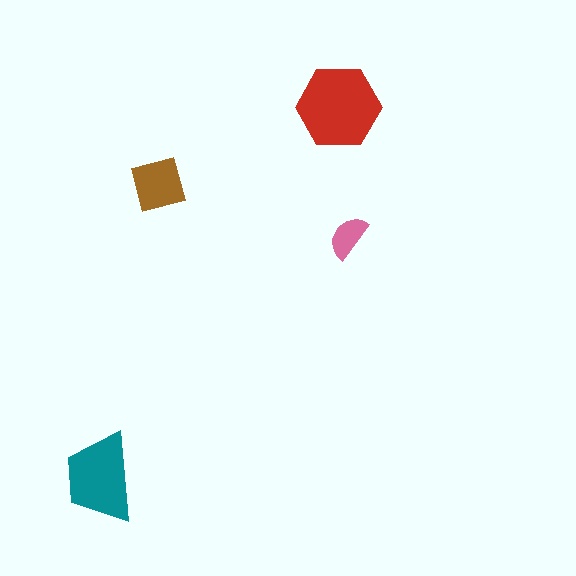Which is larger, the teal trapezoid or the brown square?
The teal trapezoid.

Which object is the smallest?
The pink semicircle.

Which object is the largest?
The red hexagon.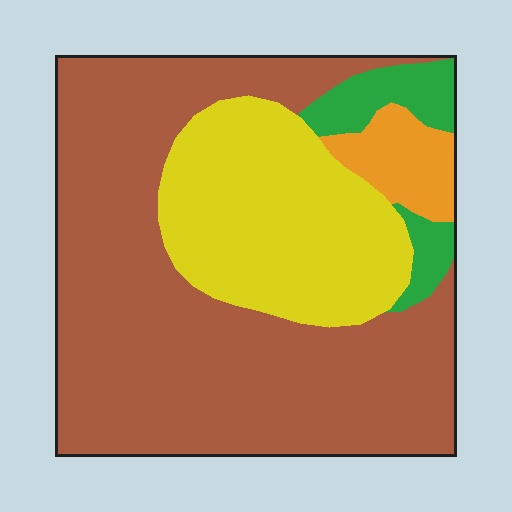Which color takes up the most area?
Brown, at roughly 60%.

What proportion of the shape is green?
Green takes up about one tenth (1/10) of the shape.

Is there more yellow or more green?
Yellow.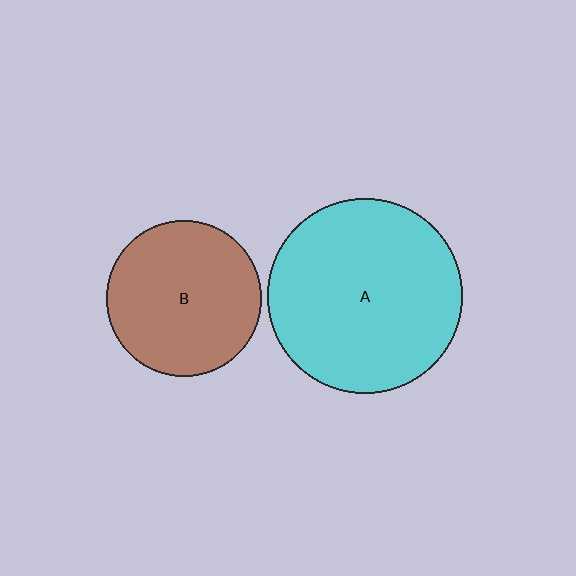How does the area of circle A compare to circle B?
Approximately 1.6 times.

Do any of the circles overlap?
No, none of the circles overlap.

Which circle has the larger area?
Circle A (cyan).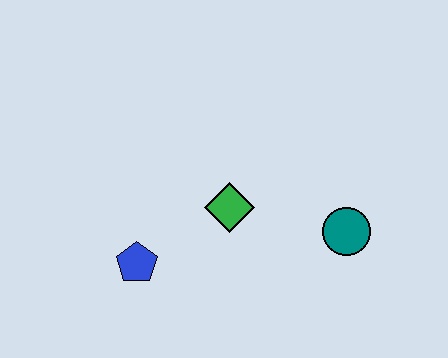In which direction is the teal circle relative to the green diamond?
The teal circle is to the right of the green diamond.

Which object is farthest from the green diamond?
The teal circle is farthest from the green diamond.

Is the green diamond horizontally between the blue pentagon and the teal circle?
Yes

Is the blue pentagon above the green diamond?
No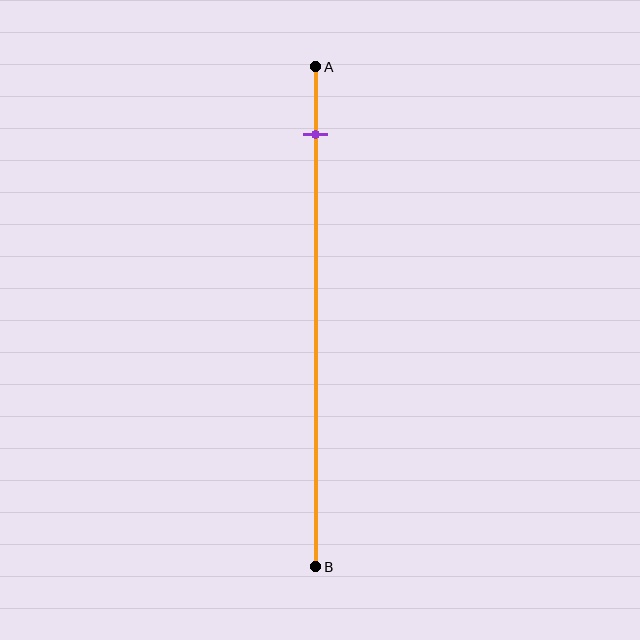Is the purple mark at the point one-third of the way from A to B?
No, the mark is at about 15% from A, not at the 33% one-third point.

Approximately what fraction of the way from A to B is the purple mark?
The purple mark is approximately 15% of the way from A to B.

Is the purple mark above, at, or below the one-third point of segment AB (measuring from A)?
The purple mark is above the one-third point of segment AB.